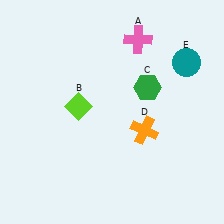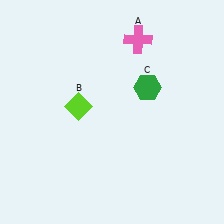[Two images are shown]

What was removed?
The orange cross (D), the teal circle (E) were removed in Image 2.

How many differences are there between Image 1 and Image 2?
There are 2 differences between the two images.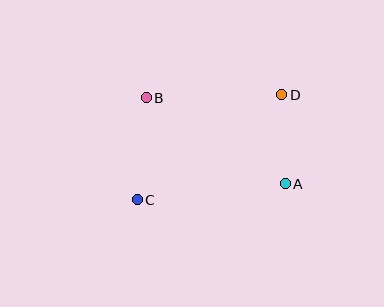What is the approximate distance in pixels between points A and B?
The distance between A and B is approximately 164 pixels.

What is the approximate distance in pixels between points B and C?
The distance between B and C is approximately 102 pixels.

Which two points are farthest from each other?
Points C and D are farthest from each other.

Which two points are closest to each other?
Points A and D are closest to each other.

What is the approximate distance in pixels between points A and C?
The distance between A and C is approximately 149 pixels.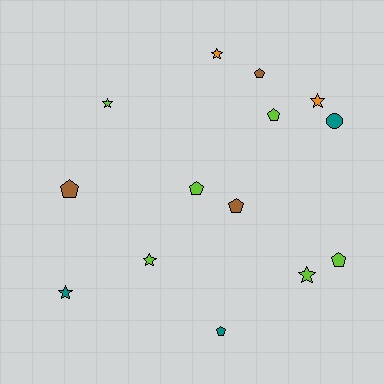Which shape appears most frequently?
Pentagon, with 7 objects.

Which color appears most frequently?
Lime, with 6 objects.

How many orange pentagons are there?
There are no orange pentagons.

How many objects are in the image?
There are 14 objects.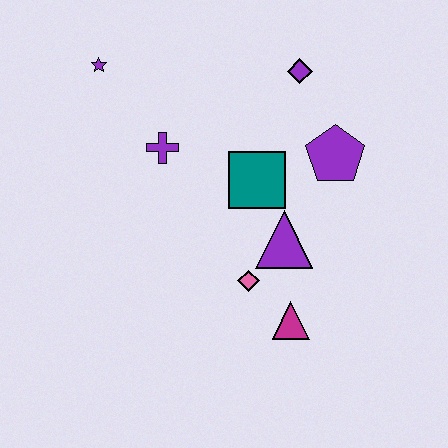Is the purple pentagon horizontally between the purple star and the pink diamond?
No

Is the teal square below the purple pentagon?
Yes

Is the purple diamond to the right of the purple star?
Yes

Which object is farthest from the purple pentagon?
The purple star is farthest from the purple pentagon.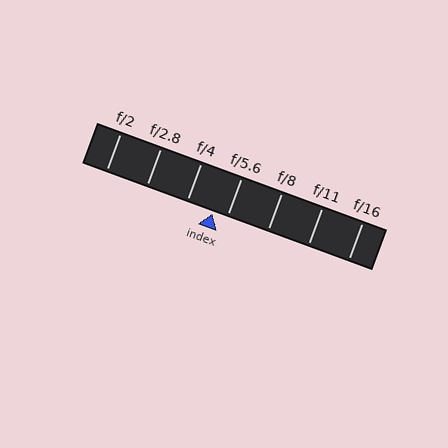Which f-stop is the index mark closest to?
The index mark is closest to f/5.6.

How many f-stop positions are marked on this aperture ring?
There are 7 f-stop positions marked.